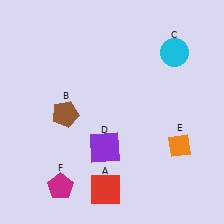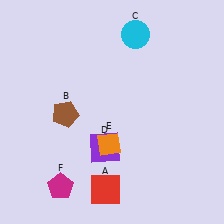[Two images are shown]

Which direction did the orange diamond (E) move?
The orange diamond (E) moved left.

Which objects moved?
The objects that moved are: the cyan circle (C), the orange diamond (E).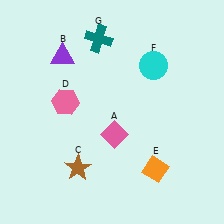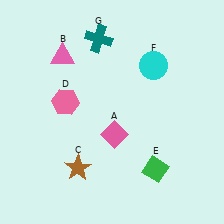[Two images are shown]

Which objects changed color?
B changed from purple to pink. E changed from orange to green.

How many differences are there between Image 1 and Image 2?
There are 2 differences between the two images.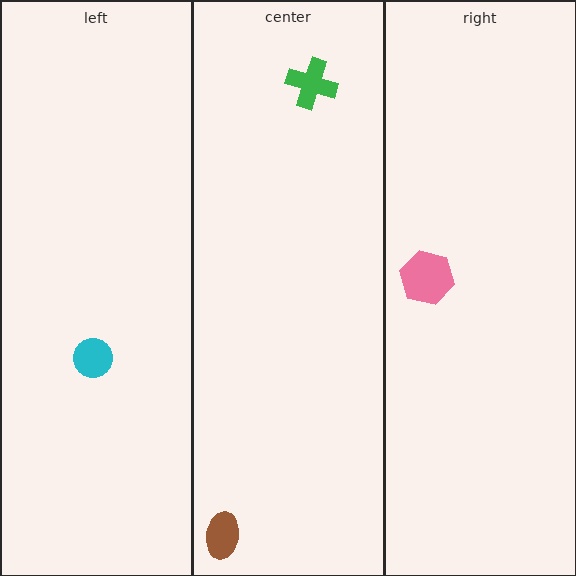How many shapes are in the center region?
2.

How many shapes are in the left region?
1.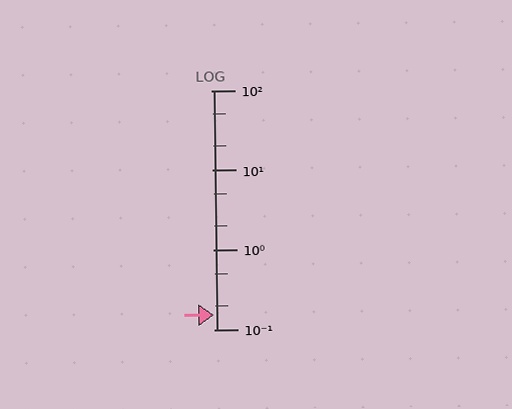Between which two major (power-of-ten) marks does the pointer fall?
The pointer is between 0.1 and 1.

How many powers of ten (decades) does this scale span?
The scale spans 3 decades, from 0.1 to 100.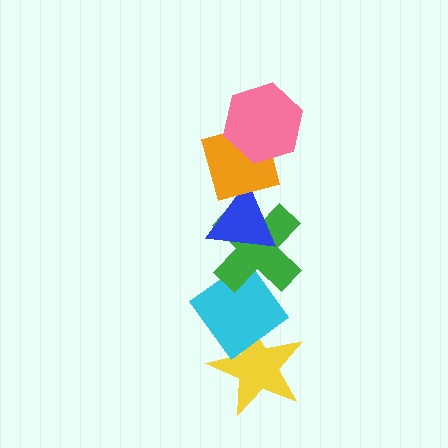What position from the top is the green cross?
The green cross is 4th from the top.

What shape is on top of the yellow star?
The cyan diamond is on top of the yellow star.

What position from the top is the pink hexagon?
The pink hexagon is 1st from the top.